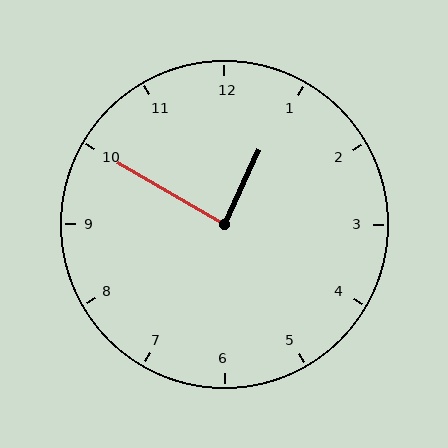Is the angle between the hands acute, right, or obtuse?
It is right.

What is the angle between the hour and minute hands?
Approximately 85 degrees.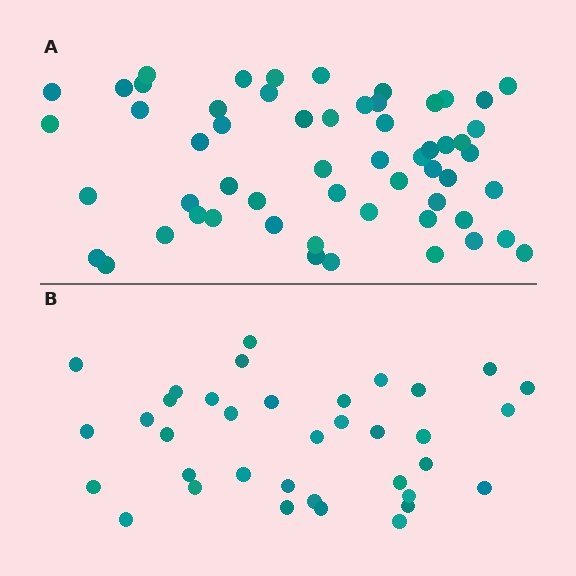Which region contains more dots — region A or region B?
Region A (the top region) has more dots.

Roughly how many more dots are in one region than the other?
Region A has approximately 20 more dots than region B.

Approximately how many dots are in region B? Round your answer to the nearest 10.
About 40 dots. (The exact count is 36, which rounds to 40.)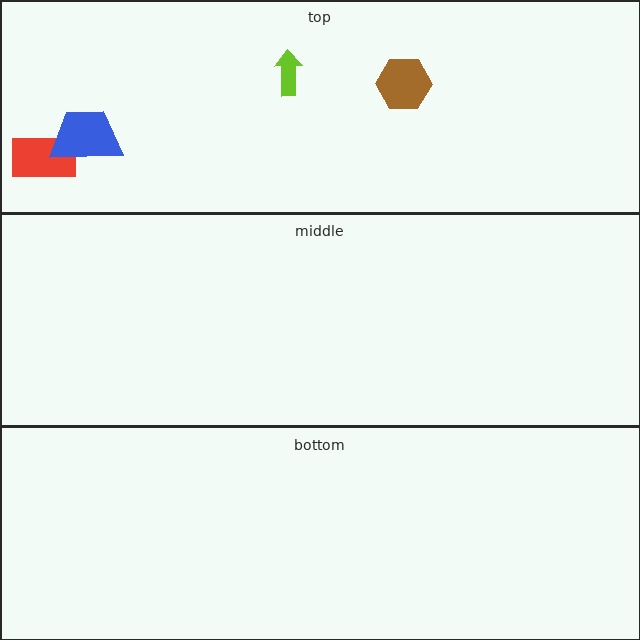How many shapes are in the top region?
4.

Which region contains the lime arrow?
The top region.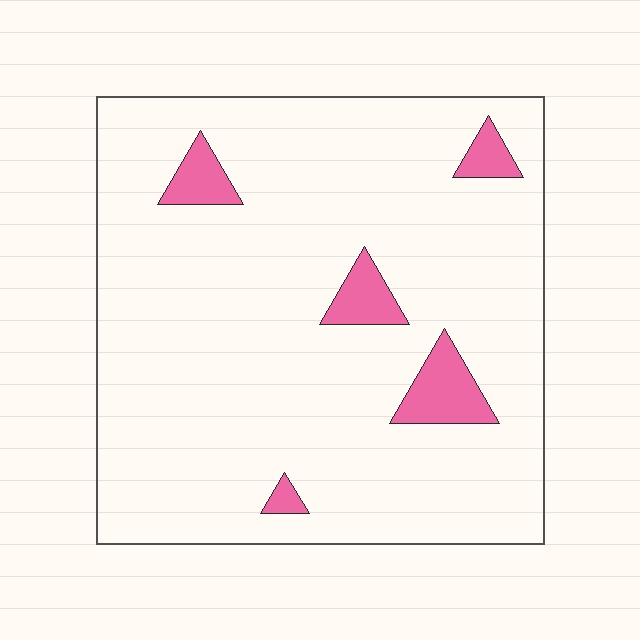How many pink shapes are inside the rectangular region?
5.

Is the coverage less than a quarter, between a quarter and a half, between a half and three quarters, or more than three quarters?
Less than a quarter.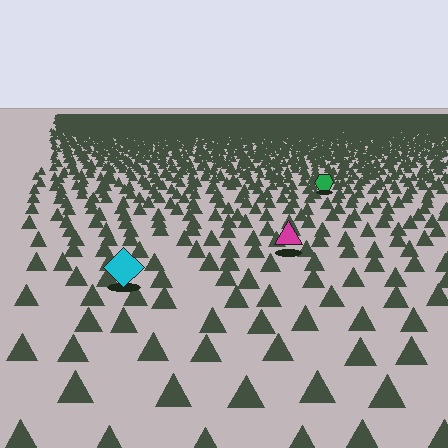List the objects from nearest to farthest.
From nearest to farthest: the cyan diamond, the magenta triangle, the green hexagon.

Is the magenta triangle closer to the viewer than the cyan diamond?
No. The cyan diamond is closer — you can tell from the texture gradient: the ground texture is coarser near it.